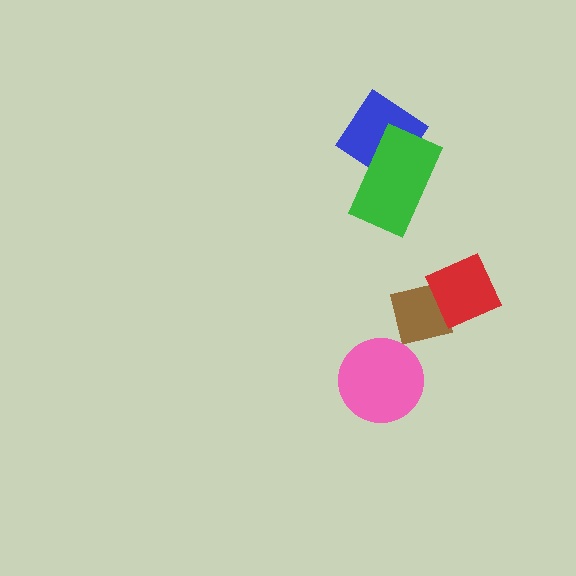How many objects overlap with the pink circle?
0 objects overlap with the pink circle.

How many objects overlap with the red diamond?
1 object overlaps with the red diamond.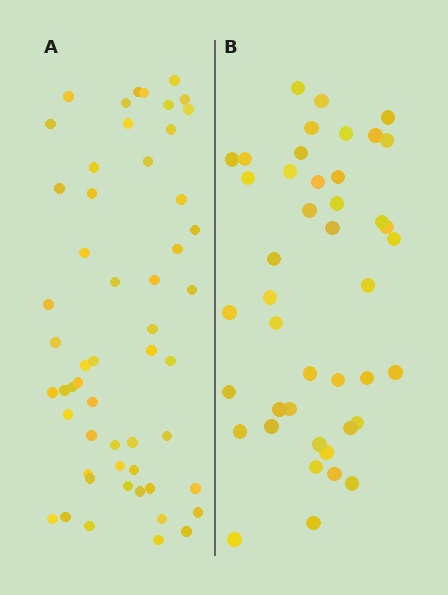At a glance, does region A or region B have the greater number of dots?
Region A (the left region) has more dots.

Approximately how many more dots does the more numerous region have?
Region A has roughly 12 or so more dots than region B.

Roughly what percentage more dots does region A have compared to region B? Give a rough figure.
About 25% more.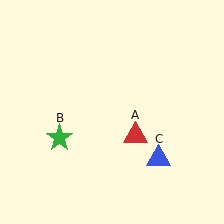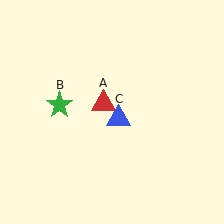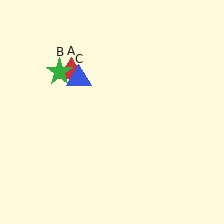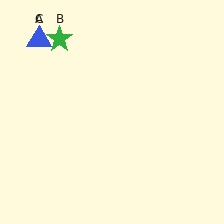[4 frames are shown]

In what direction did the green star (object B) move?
The green star (object B) moved up.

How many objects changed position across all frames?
3 objects changed position: red triangle (object A), green star (object B), blue triangle (object C).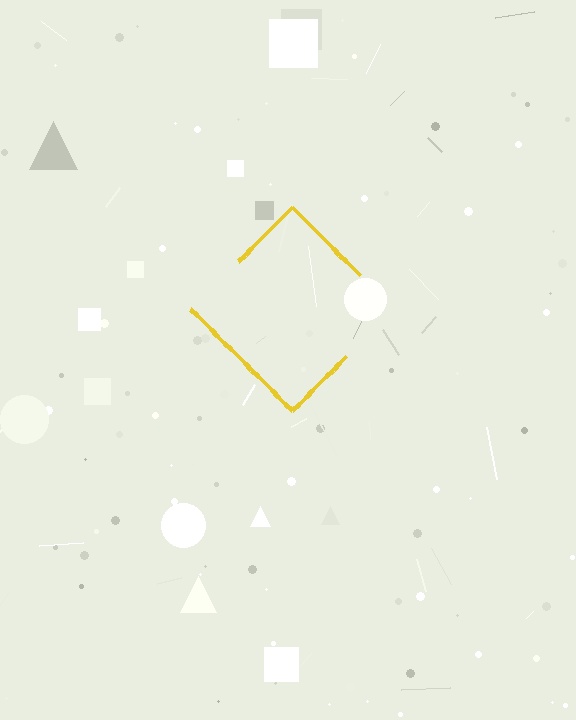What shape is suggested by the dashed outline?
The dashed outline suggests a diamond.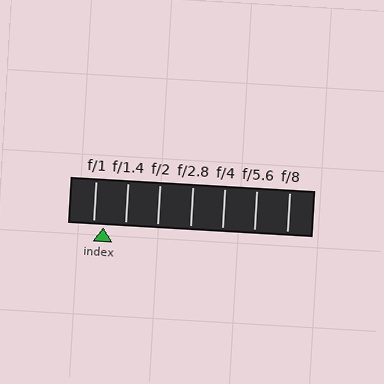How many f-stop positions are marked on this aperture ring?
There are 7 f-stop positions marked.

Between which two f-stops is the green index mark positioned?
The index mark is between f/1 and f/1.4.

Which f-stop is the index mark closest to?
The index mark is closest to f/1.